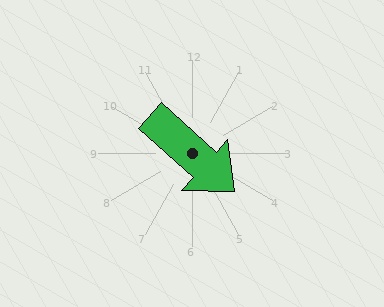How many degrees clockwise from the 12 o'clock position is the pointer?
Approximately 132 degrees.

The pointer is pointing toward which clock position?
Roughly 4 o'clock.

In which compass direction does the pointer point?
Southeast.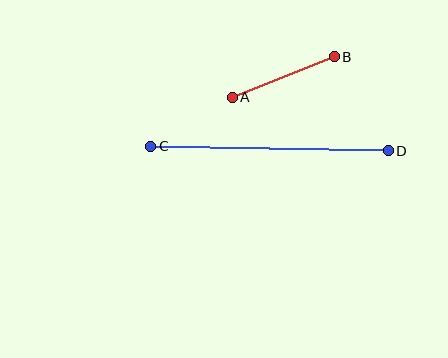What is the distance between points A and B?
The distance is approximately 110 pixels.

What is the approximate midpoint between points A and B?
The midpoint is at approximately (283, 77) pixels.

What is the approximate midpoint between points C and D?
The midpoint is at approximately (269, 148) pixels.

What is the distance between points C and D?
The distance is approximately 238 pixels.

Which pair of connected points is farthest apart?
Points C and D are farthest apart.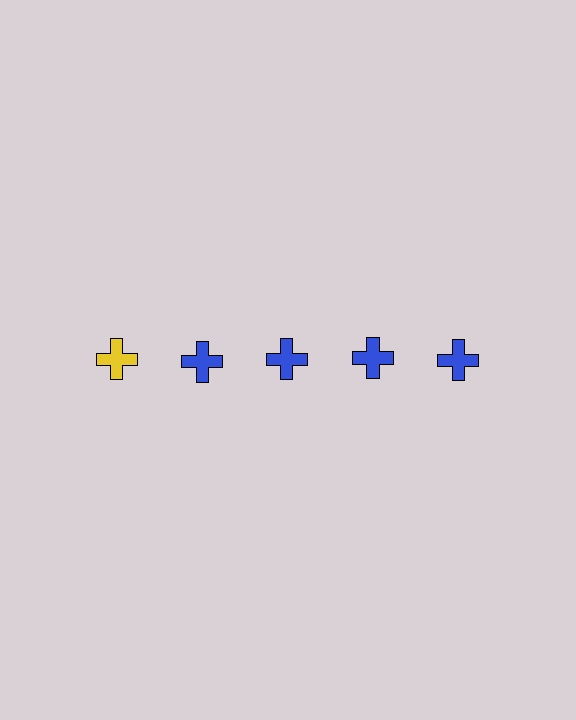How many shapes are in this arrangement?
There are 5 shapes arranged in a grid pattern.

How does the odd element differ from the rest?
It has a different color: yellow instead of blue.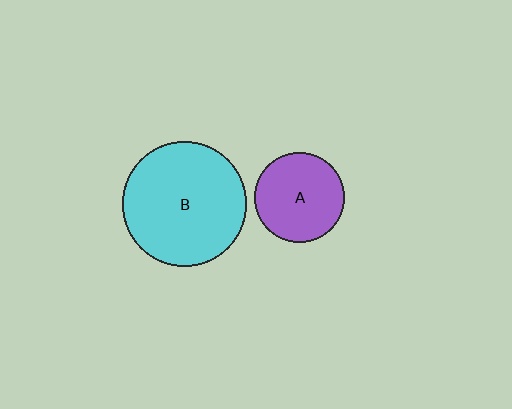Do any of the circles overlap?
No, none of the circles overlap.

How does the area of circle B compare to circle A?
Approximately 1.9 times.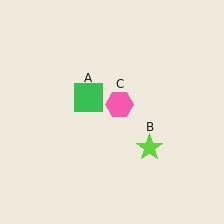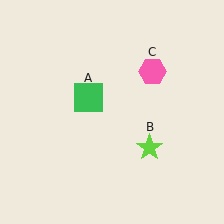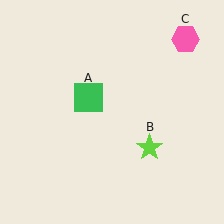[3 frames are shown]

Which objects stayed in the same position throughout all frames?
Green square (object A) and lime star (object B) remained stationary.